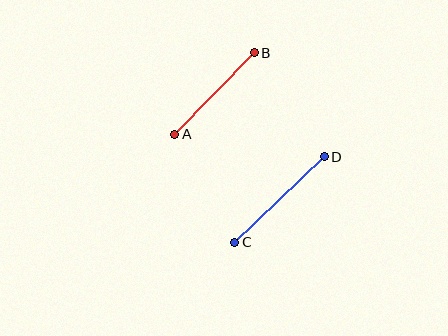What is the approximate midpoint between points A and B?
The midpoint is at approximately (215, 93) pixels.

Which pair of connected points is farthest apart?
Points C and D are farthest apart.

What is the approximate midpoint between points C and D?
The midpoint is at approximately (279, 200) pixels.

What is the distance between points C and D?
The distance is approximately 124 pixels.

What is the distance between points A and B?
The distance is approximately 114 pixels.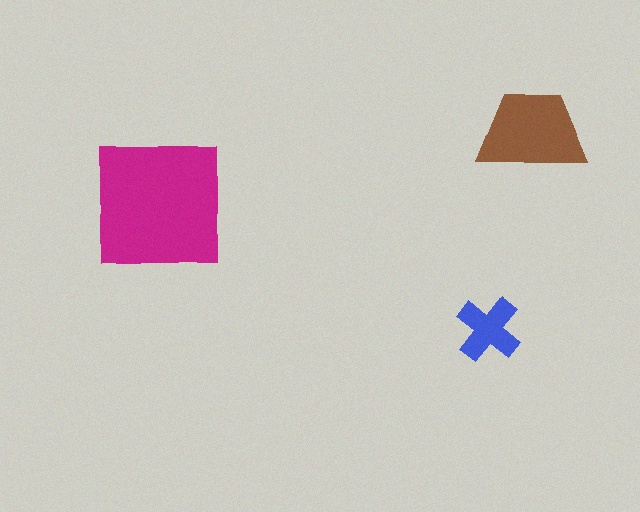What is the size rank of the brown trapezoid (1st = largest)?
2nd.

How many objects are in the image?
There are 3 objects in the image.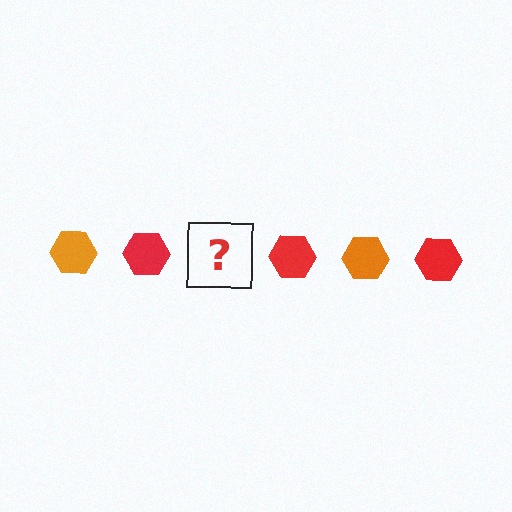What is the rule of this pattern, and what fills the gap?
The rule is that the pattern cycles through orange, red hexagons. The gap should be filled with an orange hexagon.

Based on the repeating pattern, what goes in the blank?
The blank should be an orange hexagon.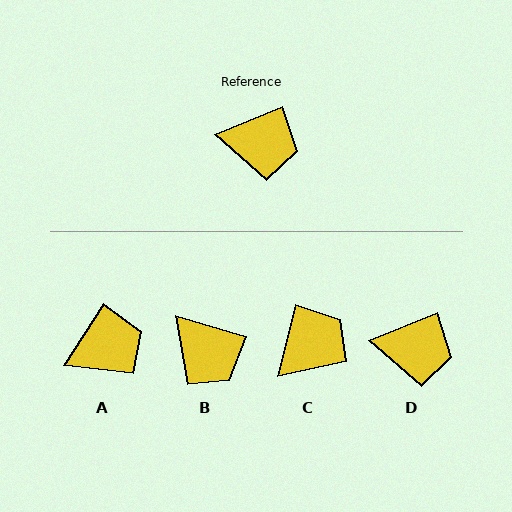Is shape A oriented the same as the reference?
No, it is off by about 35 degrees.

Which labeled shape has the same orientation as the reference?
D.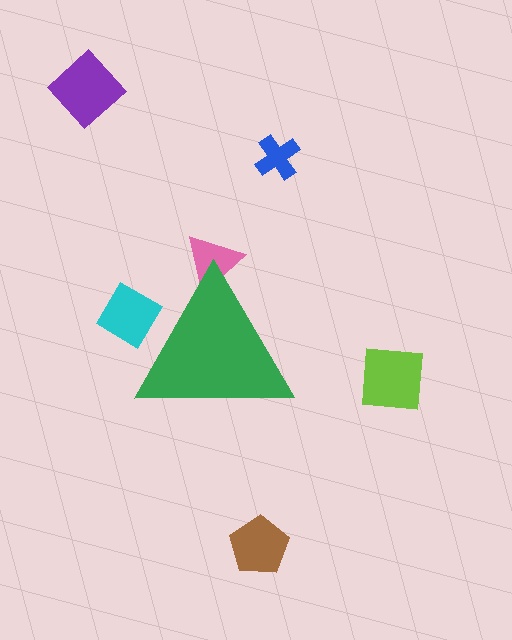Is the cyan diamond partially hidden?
Yes, the cyan diamond is partially hidden behind the green triangle.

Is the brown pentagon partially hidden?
No, the brown pentagon is fully visible.